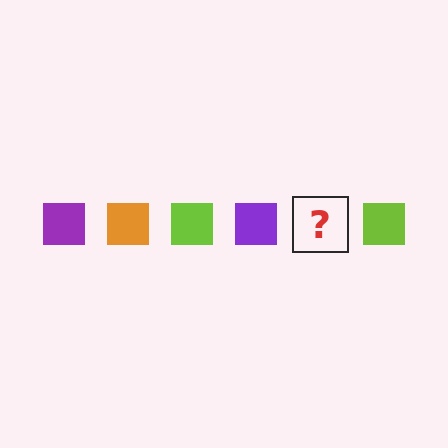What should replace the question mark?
The question mark should be replaced with an orange square.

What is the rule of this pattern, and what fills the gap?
The rule is that the pattern cycles through purple, orange, lime squares. The gap should be filled with an orange square.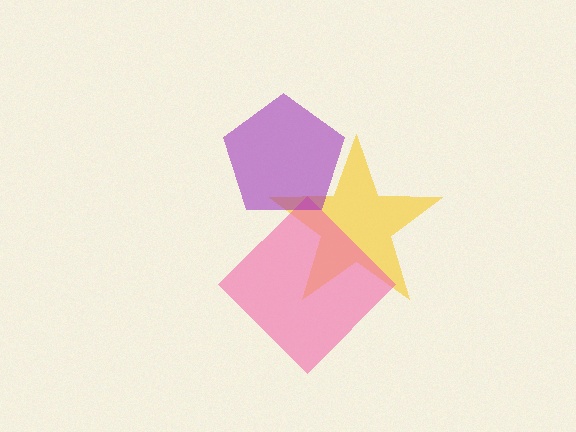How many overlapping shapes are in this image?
There are 3 overlapping shapes in the image.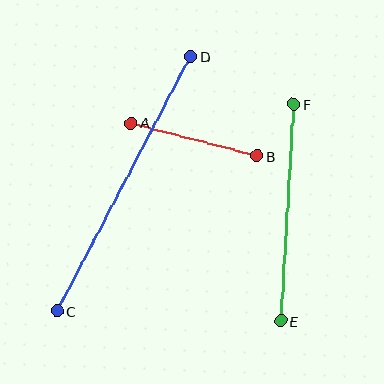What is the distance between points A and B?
The distance is approximately 130 pixels.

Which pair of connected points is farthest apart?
Points C and D are farthest apart.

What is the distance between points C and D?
The distance is approximately 287 pixels.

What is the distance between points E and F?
The distance is approximately 217 pixels.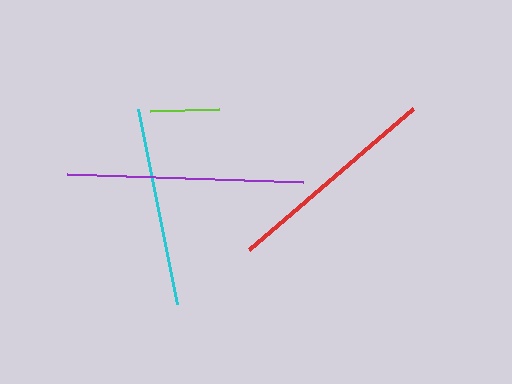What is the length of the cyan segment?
The cyan segment is approximately 199 pixels long.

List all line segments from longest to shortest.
From longest to shortest: purple, red, cyan, lime.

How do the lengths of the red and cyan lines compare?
The red and cyan lines are approximately the same length.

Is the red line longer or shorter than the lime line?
The red line is longer than the lime line.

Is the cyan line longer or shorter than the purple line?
The purple line is longer than the cyan line.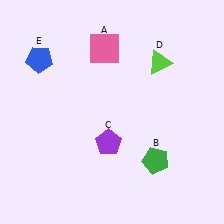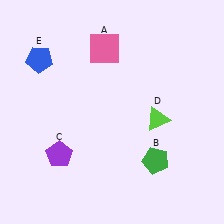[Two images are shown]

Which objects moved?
The objects that moved are: the purple pentagon (C), the lime triangle (D).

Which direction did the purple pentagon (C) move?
The purple pentagon (C) moved left.